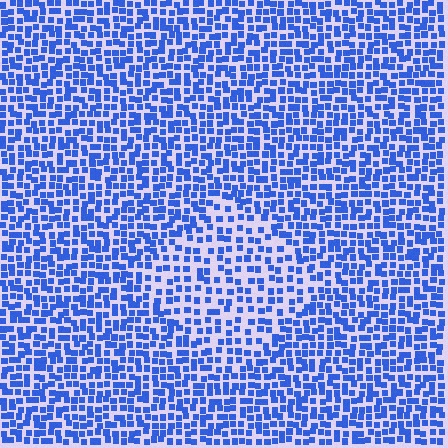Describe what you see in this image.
The image contains small blue elements arranged at two different densities. A diamond-shaped region is visible where the elements are less densely packed than the surrounding area.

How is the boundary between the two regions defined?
The boundary is defined by a change in element density (approximately 1.6x ratio). All elements are the same color, size, and shape.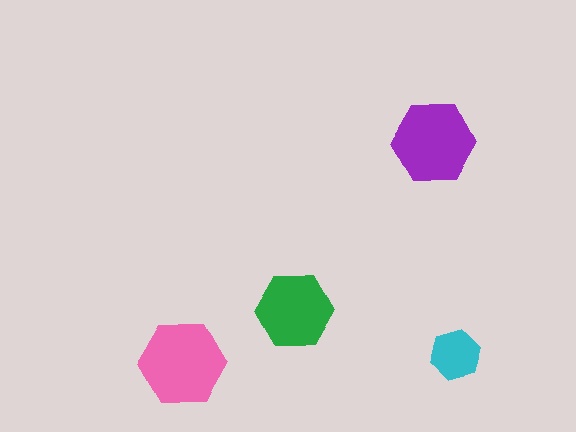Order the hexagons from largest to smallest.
the pink one, the purple one, the green one, the cyan one.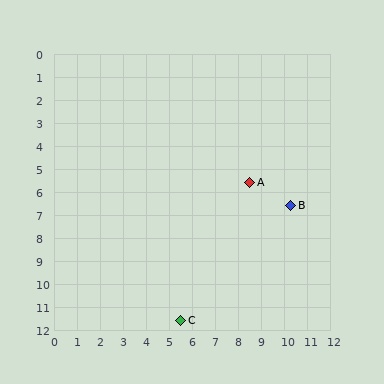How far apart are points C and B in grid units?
Points C and B are about 6.9 grid units apart.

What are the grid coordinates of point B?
Point B is at approximately (10.3, 6.6).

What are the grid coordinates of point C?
Point C is at approximately (5.5, 11.6).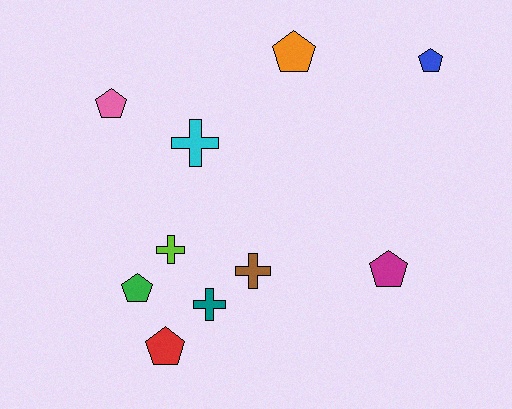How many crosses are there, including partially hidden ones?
There are 4 crosses.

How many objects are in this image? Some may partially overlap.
There are 10 objects.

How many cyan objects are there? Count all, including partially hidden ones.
There is 1 cyan object.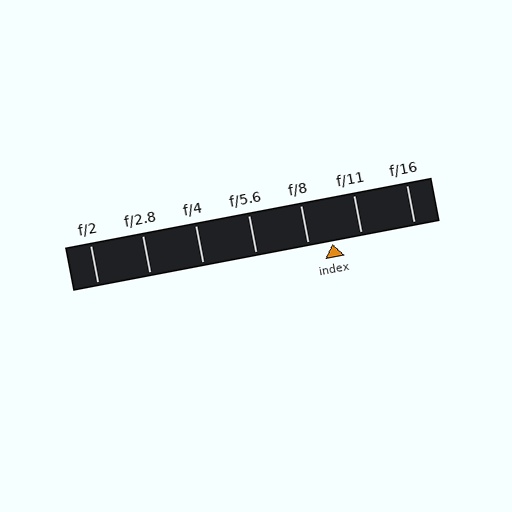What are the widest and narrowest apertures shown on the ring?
The widest aperture shown is f/2 and the narrowest is f/16.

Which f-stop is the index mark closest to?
The index mark is closest to f/8.